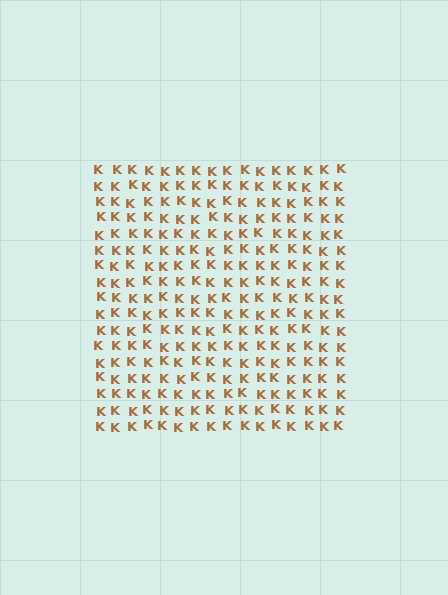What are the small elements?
The small elements are letter K's.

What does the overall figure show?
The overall figure shows a square.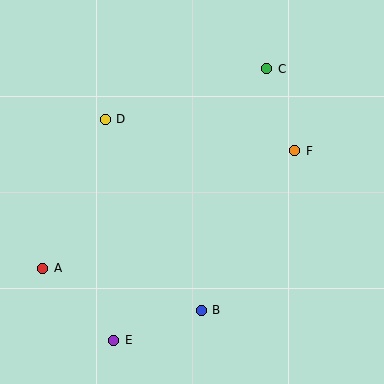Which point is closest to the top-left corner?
Point D is closest to the top-left corner.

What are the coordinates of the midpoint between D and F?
The midpoint between D and F is at (200, 135).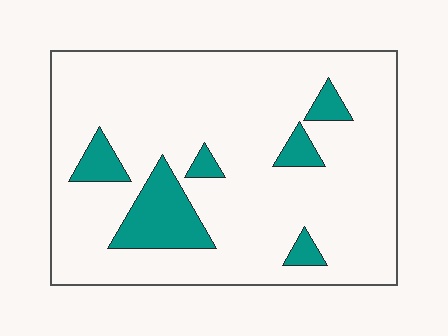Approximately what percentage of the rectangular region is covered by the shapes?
Approximately 15%.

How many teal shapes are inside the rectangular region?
6.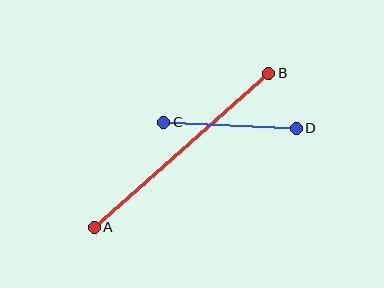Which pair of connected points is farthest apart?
Points A and B are farthest apart.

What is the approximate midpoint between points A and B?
The midpoint is at approximately (181, 150) pixels.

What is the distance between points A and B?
The distance is approximately 233 pixels.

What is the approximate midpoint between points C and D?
The midpoint is at approximately (230, 125) pixels.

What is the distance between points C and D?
The distance is approximately 133 pixels.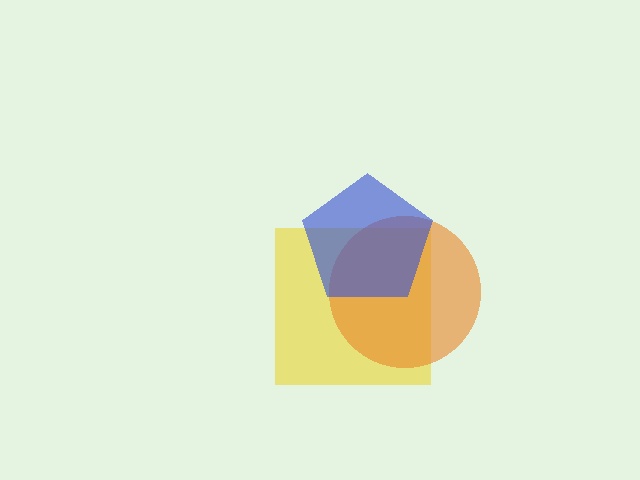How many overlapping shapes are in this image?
There are 3 overlapping shapes in the image.